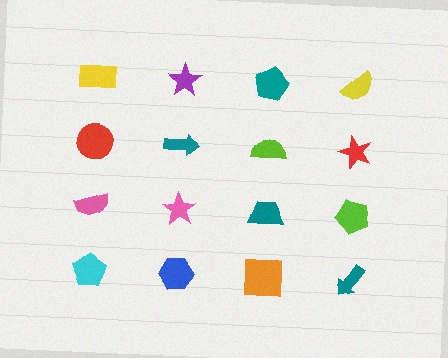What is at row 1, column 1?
A yellow rectangle.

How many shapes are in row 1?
4 shapes.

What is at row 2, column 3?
A lime semicircle.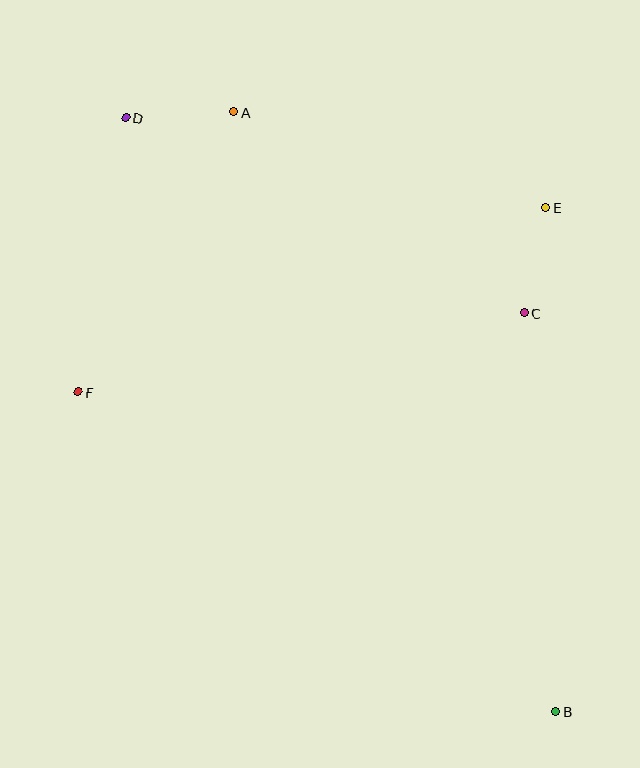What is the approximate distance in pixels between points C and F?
The distance between C and F is approximately 453 pixels.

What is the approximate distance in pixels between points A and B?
The distance between A and B is approximately 680 pixels.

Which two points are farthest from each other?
Points B and D are farthest from each other.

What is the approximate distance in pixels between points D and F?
The distance between D and F is approximately 278 pixels.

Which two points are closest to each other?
Points C and E are closest to each other.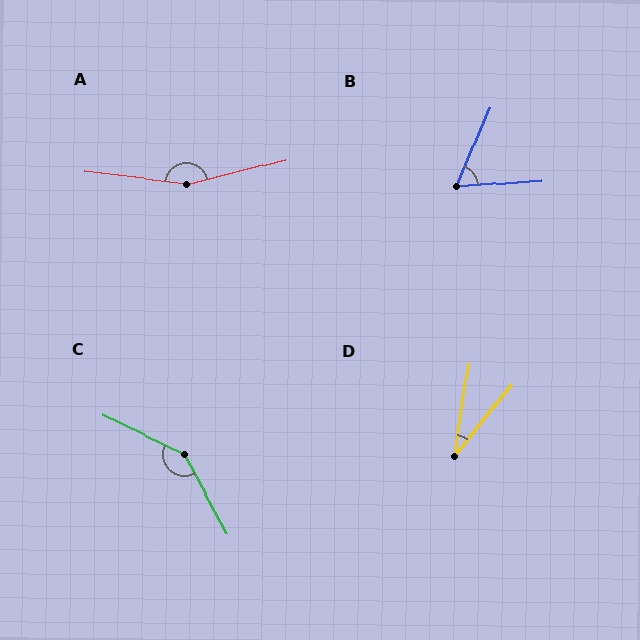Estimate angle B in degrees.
Approximately 63 degrees.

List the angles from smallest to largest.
D (30°), B (63°), C (144°), A (159°).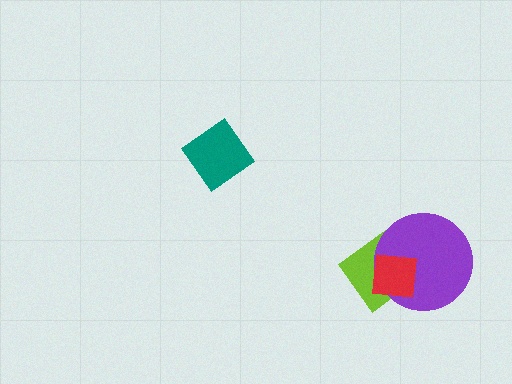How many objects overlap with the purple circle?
2 objects overlap with the purple circle.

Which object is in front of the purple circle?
The red square is in front of the purple circle.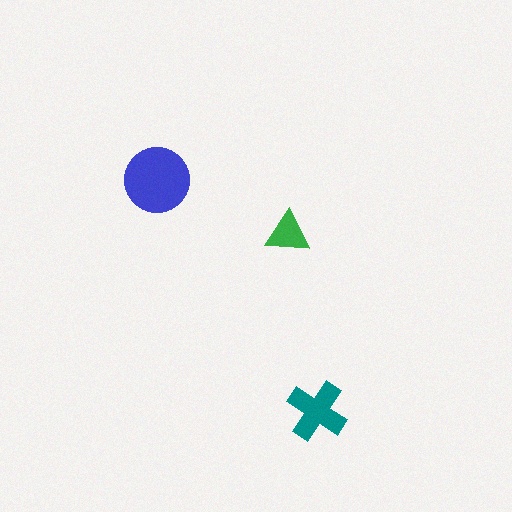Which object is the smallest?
The green triangle.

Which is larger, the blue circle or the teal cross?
The blue circle.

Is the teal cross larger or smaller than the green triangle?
Larger.